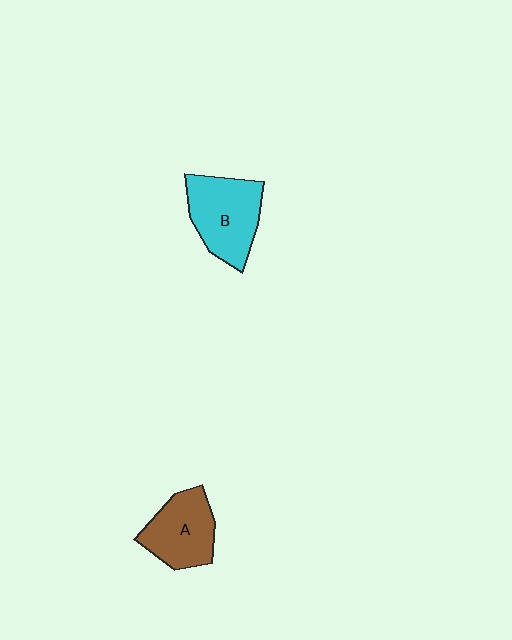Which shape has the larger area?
Shape B (cyan).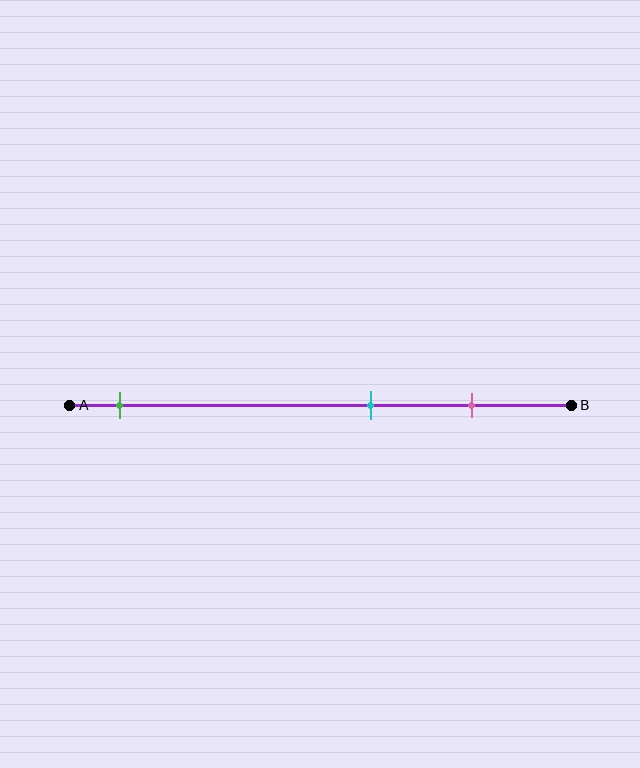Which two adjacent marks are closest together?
The cyan and pink marks are the closest adjacent pair.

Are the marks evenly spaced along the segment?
No, the marks are not evenly spaced.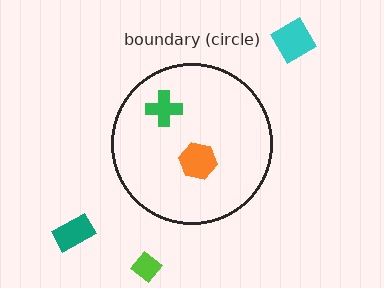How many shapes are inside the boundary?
2 inside, 3 outside.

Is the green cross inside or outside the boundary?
Inside.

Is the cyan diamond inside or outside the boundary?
Outside.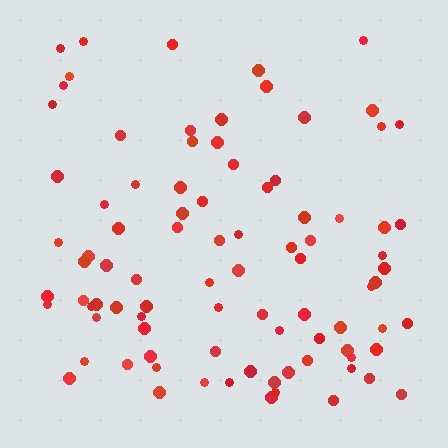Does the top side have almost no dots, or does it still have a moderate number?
Still a moderate number, just noticeably fewer than the bottom.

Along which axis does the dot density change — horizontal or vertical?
Vertical.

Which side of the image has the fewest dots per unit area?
The top.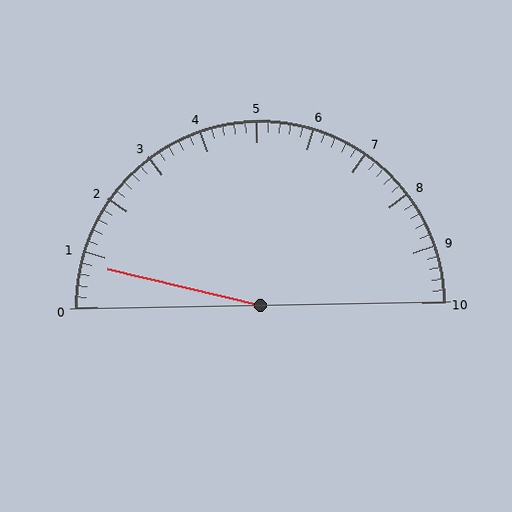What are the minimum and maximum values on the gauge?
The gauge ranges from 0 to 10.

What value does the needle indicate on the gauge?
The needle indicates approximately 0.8.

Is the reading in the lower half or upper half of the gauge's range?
The reading is in the lower half of the range (0 to 10).